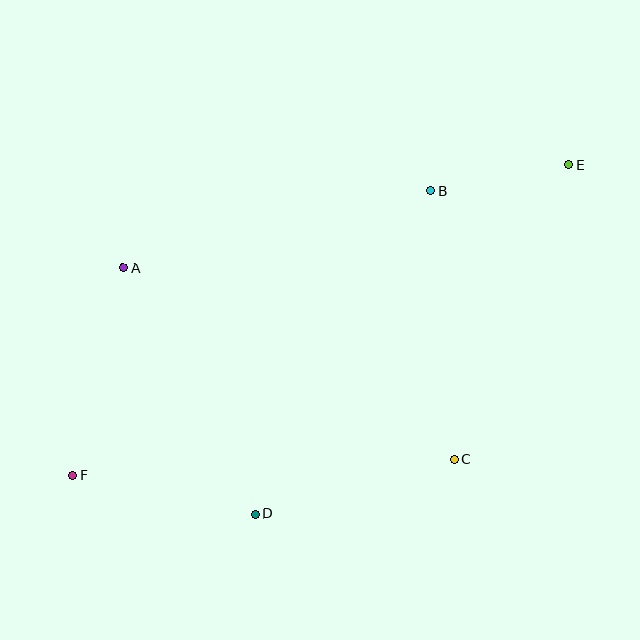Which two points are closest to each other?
Points B and E are closest to each other.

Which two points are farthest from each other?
Points E and F are farthest from each other.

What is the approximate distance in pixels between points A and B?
The distance between A and B is approximately 317 pixels.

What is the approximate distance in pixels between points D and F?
The distance between D and F is approximately 186 pixels.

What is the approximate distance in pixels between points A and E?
The distance between A and E is approximately 457 pixels.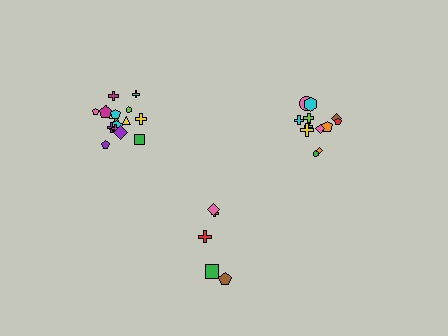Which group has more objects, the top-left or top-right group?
The top-left group.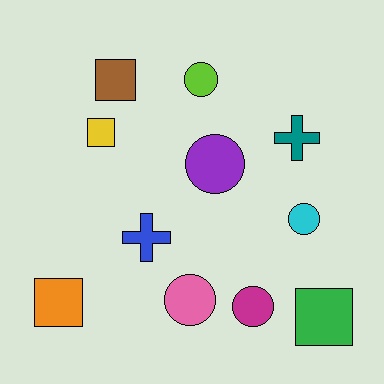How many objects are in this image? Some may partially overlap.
There are 11 objects.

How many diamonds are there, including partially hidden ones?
There are no diamonds.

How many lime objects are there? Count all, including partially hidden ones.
There is 1 lime object.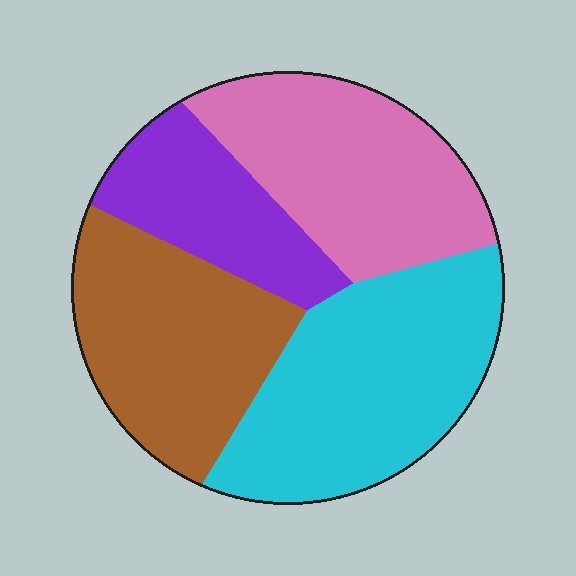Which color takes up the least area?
Purple, at roughly 15%.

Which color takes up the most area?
Cyan, at roughly 30%.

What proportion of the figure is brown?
Brown takes up about one quarter (1/4) of the figure.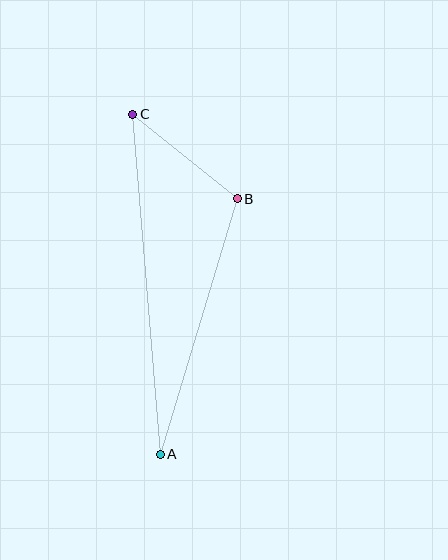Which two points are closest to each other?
Points B and C are closest to each other.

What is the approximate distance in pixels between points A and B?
The distance between A and B is approximately 267 pixels.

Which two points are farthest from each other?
Points A and C are farthest from each other.